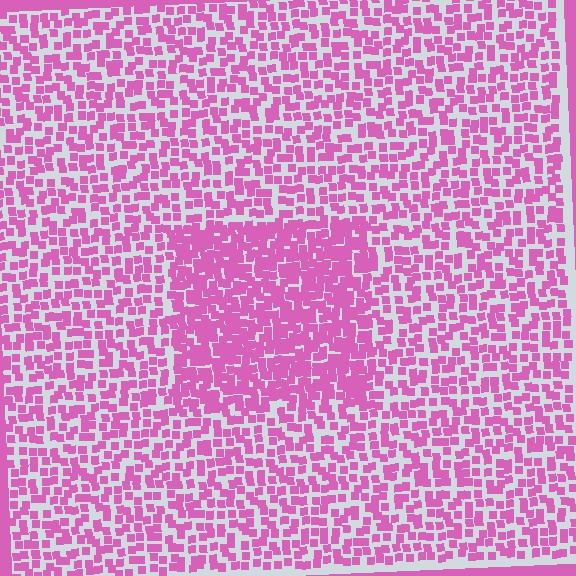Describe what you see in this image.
The image contains small pink elements arranged at two different densities. A rectangle-shaped region is visible where the elements are more densely packed than the surrounding area.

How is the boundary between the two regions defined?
The boundary is defined by a change in element density (approximately 1.8x ratio). All elements are the same color, size, and shape.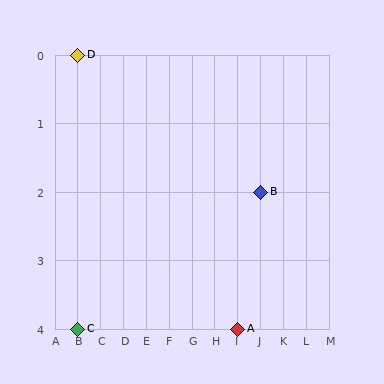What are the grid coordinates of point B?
Point B is at grid coordinates (J, 2).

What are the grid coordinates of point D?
Point D is at grid coordinates (B, 0).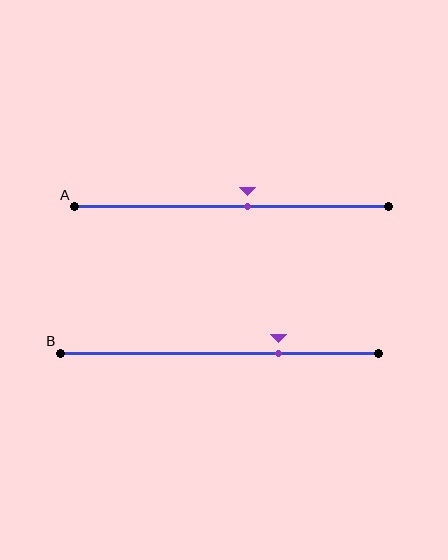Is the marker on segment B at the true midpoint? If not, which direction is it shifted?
No, the marker on segment B is shifted to the right by about 19% of the segment length.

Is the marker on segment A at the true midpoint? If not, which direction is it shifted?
No, the marker on segment A is shifted to the right by about 5% of the segment length.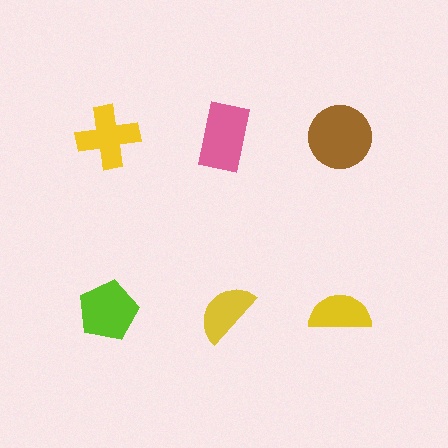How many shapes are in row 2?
3 shapes.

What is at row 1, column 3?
A brown circle.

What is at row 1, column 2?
A pink rectangle.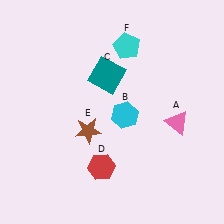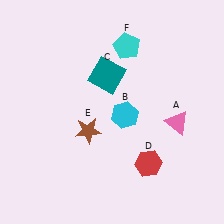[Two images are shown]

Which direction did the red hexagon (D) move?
The red hexagon (D) moved right.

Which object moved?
The red hexagon (D) moved right.